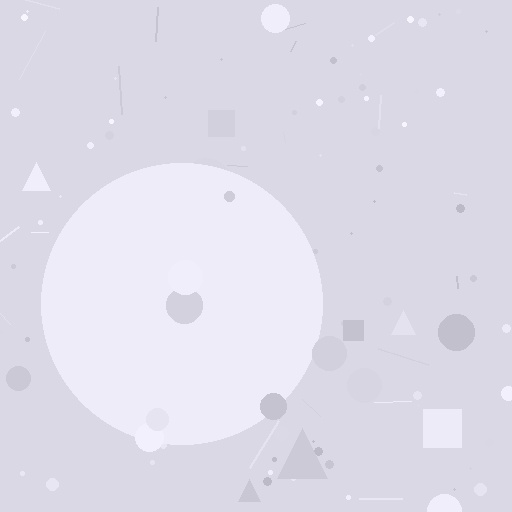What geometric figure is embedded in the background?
A circle is embedded in the background.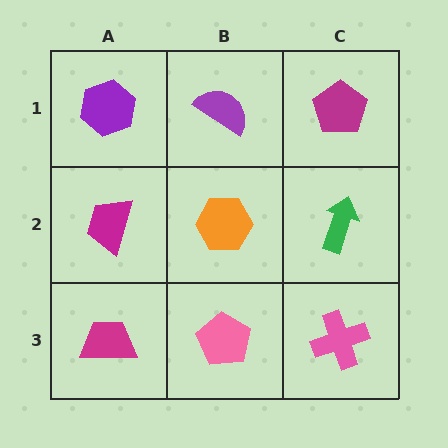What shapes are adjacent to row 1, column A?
A magenta trapezoid (row 2, column A), a purple semicircle (row 1, column B).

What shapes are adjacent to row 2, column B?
A purple semicircle (row 1, column B), a pink pentagon (row 3, column B), a magenta trapezoid (row 2, column A), a green arrow (row 2, column C).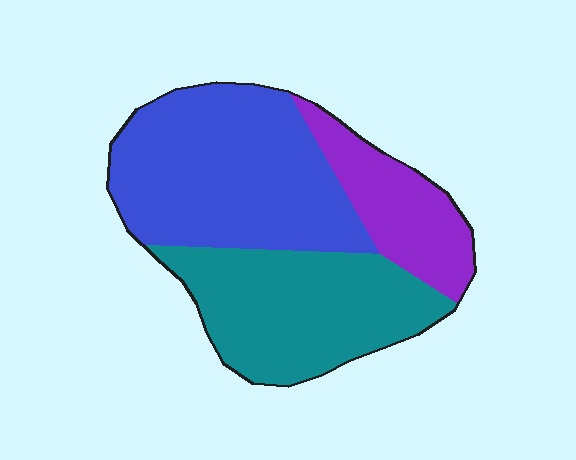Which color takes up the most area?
Blue, at roughly 45%.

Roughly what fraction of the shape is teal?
Teal takes up about three eighths (3/8) of the shape.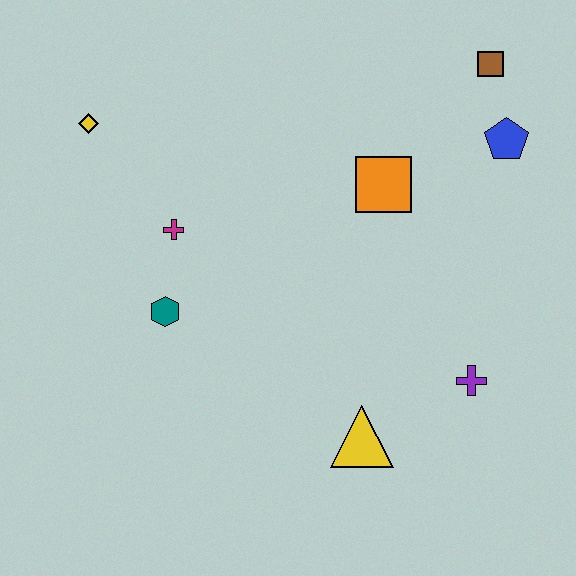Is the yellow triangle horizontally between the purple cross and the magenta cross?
Yes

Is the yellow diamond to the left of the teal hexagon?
Yes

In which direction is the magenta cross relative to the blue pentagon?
The magenta cross is to the left of the blue pentagon.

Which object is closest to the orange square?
The blue pentagon is closest to the orange square.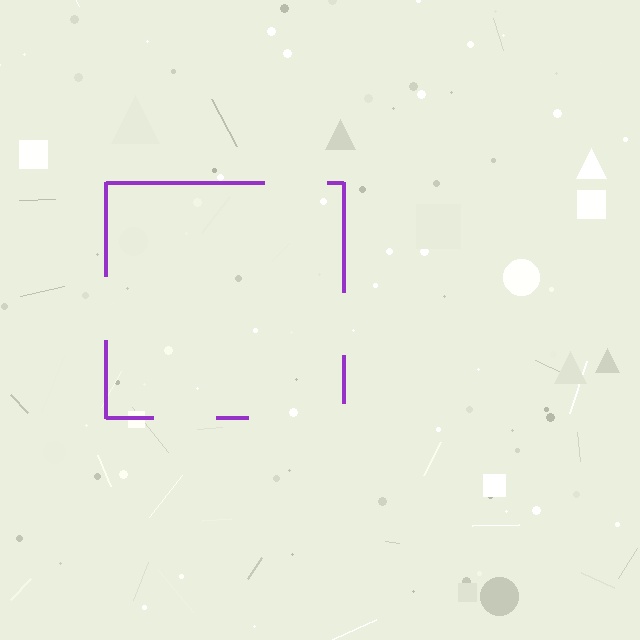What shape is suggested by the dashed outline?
The dashed outline suggests a square.